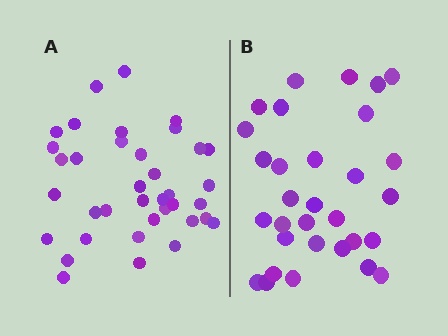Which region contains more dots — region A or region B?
Region A (the left region) has more dots.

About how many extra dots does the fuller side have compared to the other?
Region A has about 6 more dots than region B.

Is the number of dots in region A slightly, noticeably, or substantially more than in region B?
Region A has only slightly more — the two regions are fairly close. The ratio is roughly 1.2 to 1.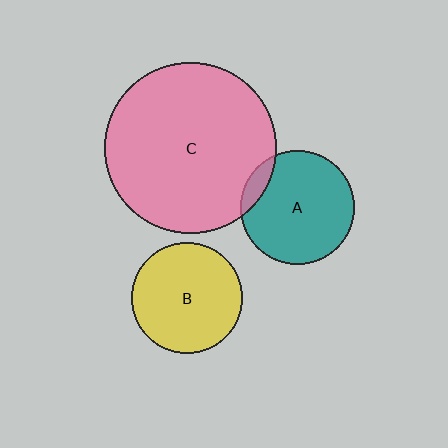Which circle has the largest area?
Circle C (pink).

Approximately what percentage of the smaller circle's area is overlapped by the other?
Approximately 10%.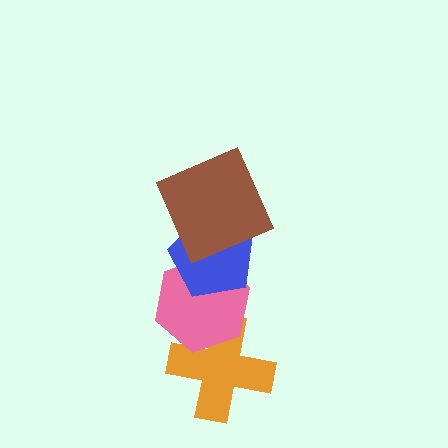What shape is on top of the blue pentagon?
The brown square is on top of the blue pentagon.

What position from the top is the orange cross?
The orange cross is 4th from the top.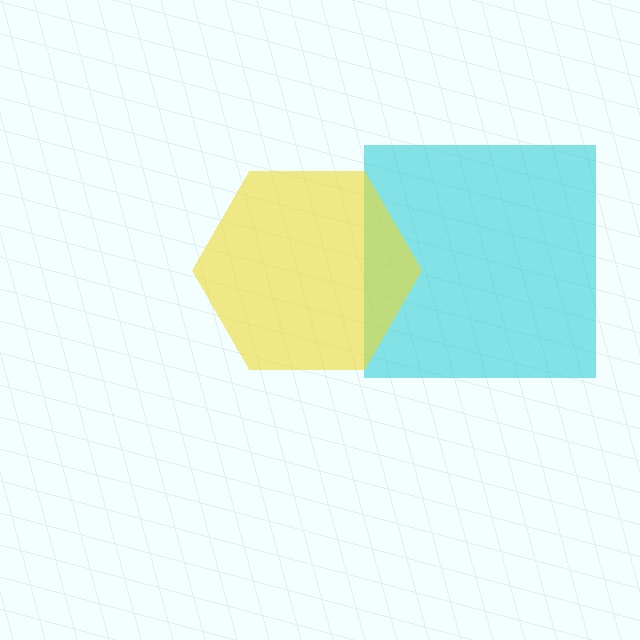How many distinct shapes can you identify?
There are 2 distinct shapes: a cyan square, a yellow hexagon.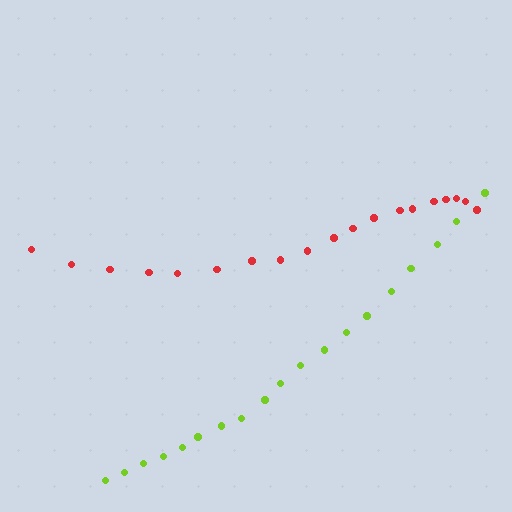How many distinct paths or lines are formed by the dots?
There are 2 distinct paths.